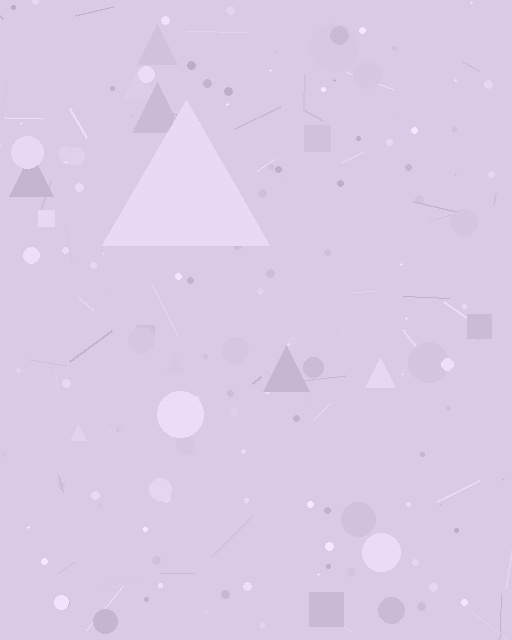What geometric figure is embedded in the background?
A triangle is embedded in the background.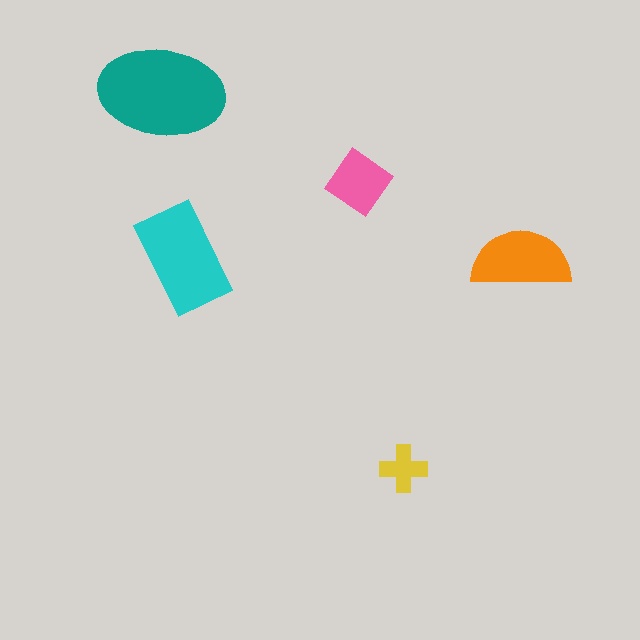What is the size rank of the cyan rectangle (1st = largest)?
2nd.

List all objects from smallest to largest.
The yellow cross, the pink diamond, the orange semicircle, the cyan rectangle, the teal ellipse.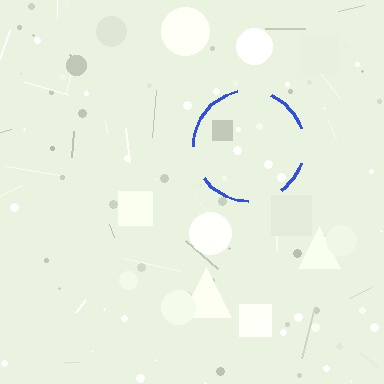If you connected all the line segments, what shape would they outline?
They would outline a circle.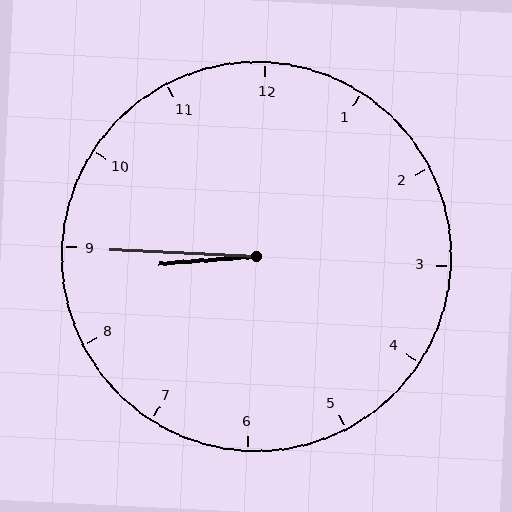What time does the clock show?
8:45.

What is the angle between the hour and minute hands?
Approximately 8 degrees.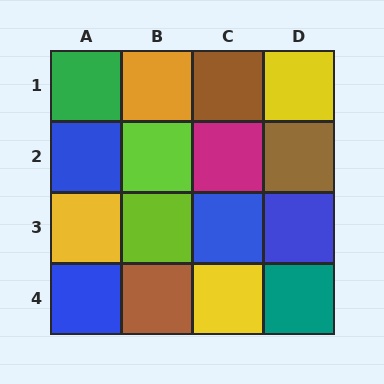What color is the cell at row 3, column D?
Blue.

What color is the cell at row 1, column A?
Green.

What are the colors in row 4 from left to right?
Blue, brown, yellow, teal.